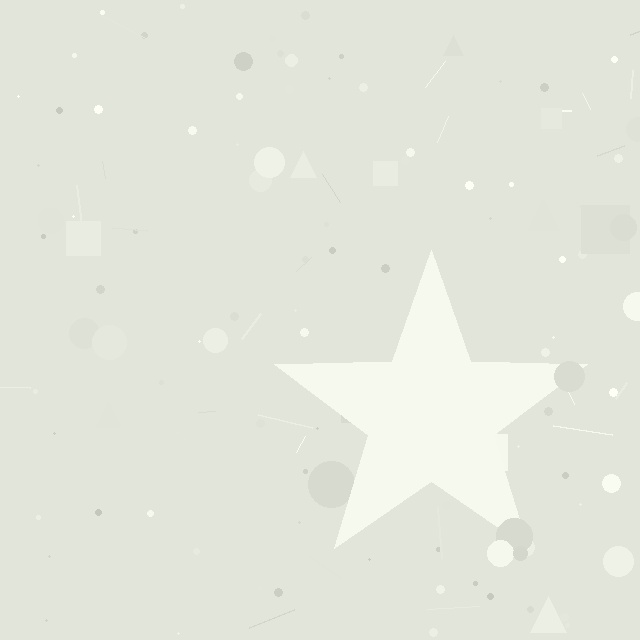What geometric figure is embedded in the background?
A star is embedded in the background.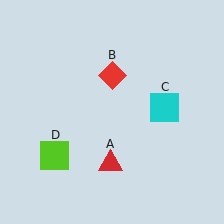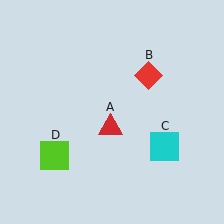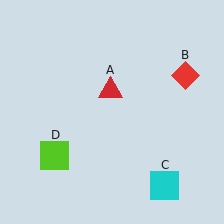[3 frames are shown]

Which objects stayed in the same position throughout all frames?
Lime square (object D) remained stationary.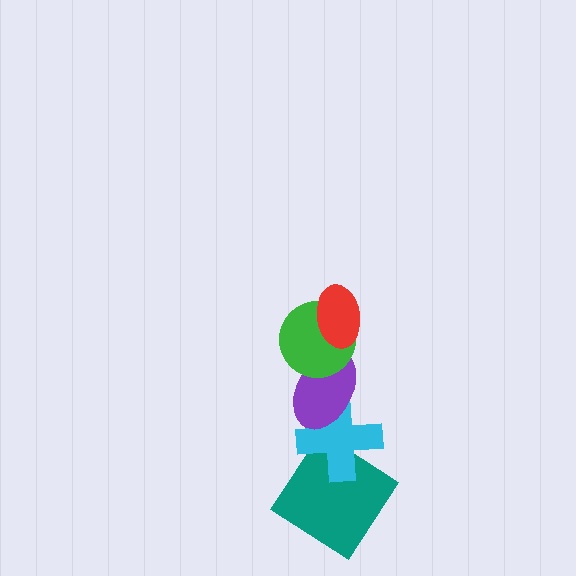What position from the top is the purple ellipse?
The purple ellipse is 3rd from the top.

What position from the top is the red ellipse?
The red ellipse is 1st from the top.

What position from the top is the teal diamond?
The teal diamond is 5th from the top.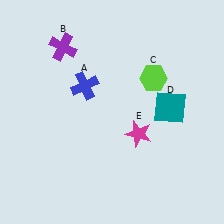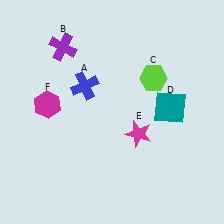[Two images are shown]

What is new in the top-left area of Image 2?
A magenta hexagon (F) was added in the top-left area of Image 2.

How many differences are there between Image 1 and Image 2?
There is 1 difference between the two images.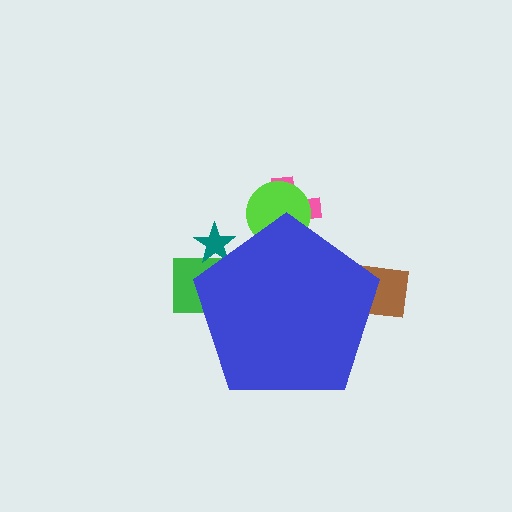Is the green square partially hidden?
Yes, the green square is partially hidden behind the blue pentagon.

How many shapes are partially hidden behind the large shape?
5 shapes are partially hidden.